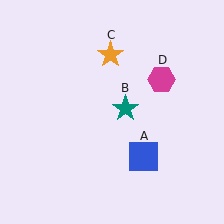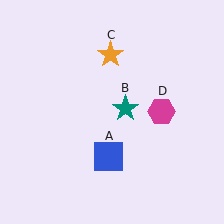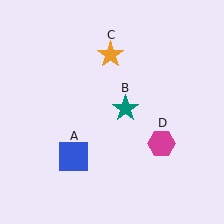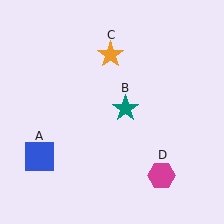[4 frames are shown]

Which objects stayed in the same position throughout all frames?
Teal star (object B) and orange star (object C) remained stationary.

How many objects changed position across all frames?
2 objects changed position: blue square (object A), magenta hexagon (object D).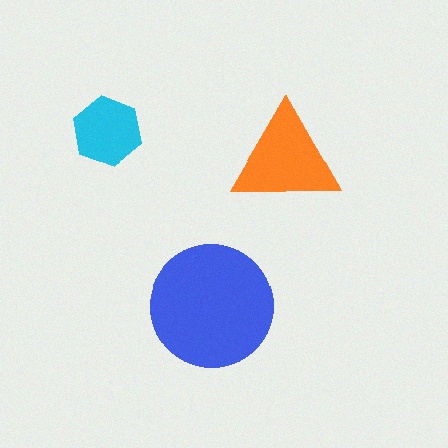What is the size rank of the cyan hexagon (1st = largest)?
3rd.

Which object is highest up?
The cyan hexagon is topmost.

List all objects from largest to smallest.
The blue circle, the orange triangle, the cyan hexagon.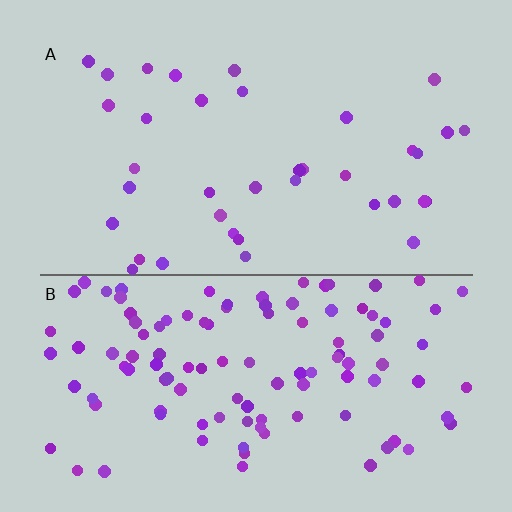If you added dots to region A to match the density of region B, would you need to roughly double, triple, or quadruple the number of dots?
Approximately triple.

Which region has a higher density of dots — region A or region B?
B (the bottom).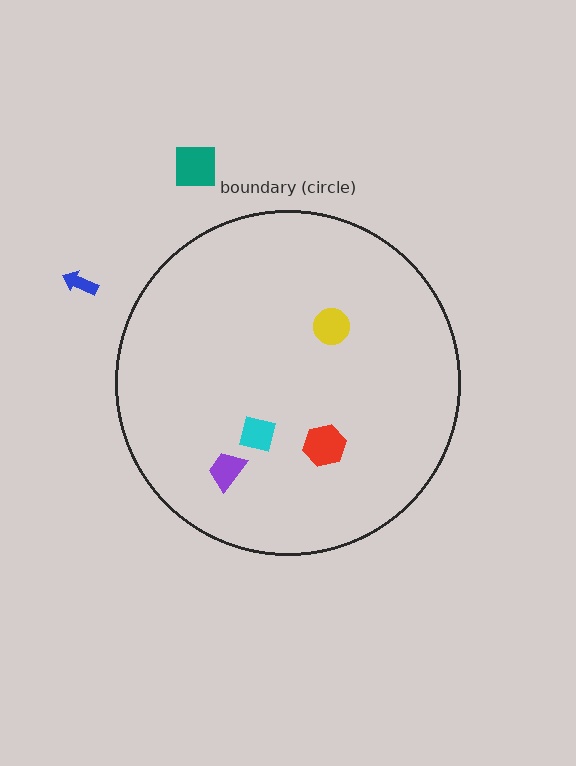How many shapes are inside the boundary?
4 inside, 2 outside.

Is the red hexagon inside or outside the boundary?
Inside.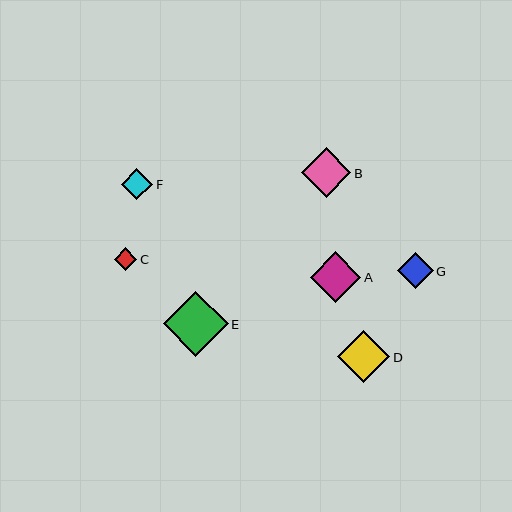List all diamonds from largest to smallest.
From largest to smallest: E, D, A, B, G, F, C.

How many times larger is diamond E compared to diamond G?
Diamond E is approximately 1.8 times the size of diamond G.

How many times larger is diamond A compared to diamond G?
Diamond A is approximately 1.4 times the size of diamond G.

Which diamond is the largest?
Diamond E is the largest with a size of approximately 65 pixels.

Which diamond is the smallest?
Diamond C is the smallest with a size of approximately 23 pixels.